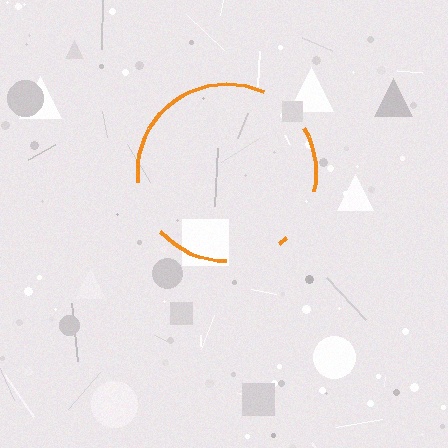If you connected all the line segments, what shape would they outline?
They would outline a circle.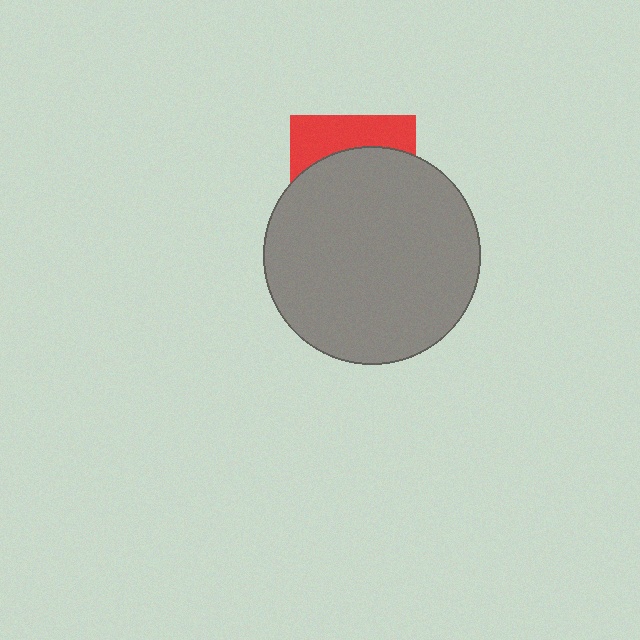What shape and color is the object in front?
The object in front is a gray circle.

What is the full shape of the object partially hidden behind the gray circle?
The partially hidden object is a red square.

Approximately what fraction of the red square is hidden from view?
Roughly 69% of the red square is hidden behind the gray circle.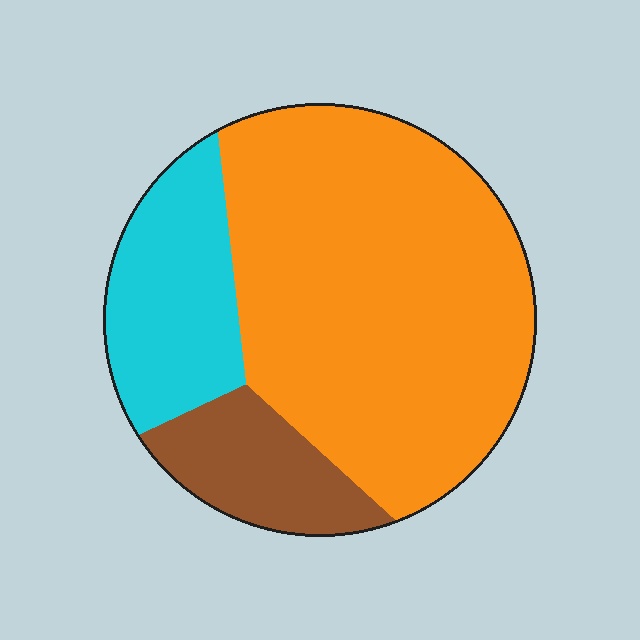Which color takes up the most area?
Orange, at roughly 65%.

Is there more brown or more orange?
Orange.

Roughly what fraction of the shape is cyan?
Cyan takes up between a sixth and a third of the shape.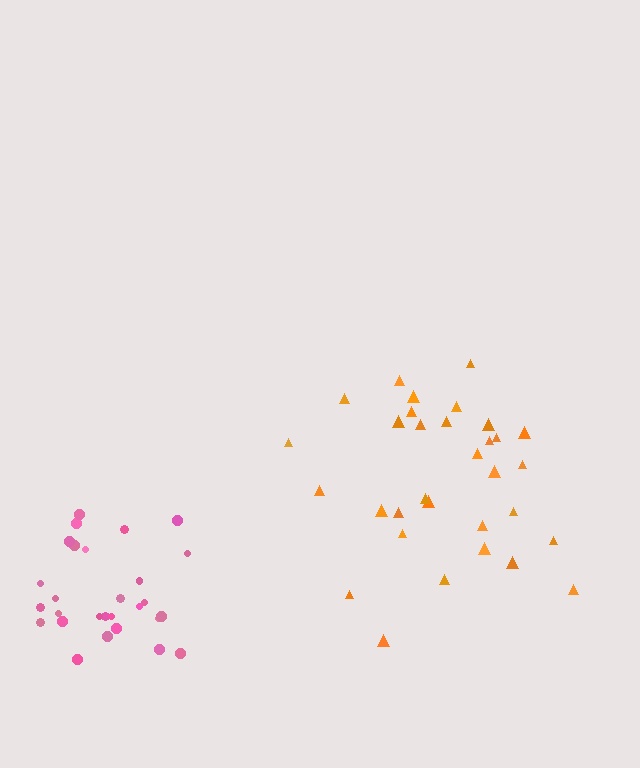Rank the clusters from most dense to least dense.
pink, orange.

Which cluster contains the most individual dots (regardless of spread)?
Orange (32).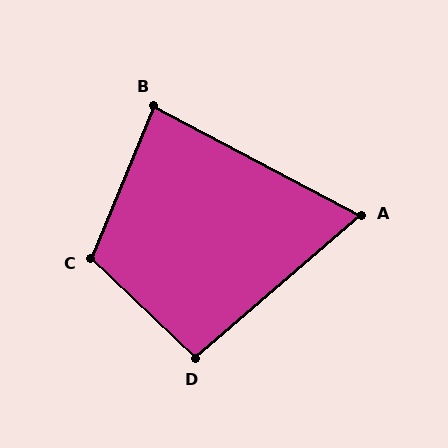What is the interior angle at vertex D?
Approximately 96 degrees (obtuse).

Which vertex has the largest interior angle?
C, at approximately 111 degrees.